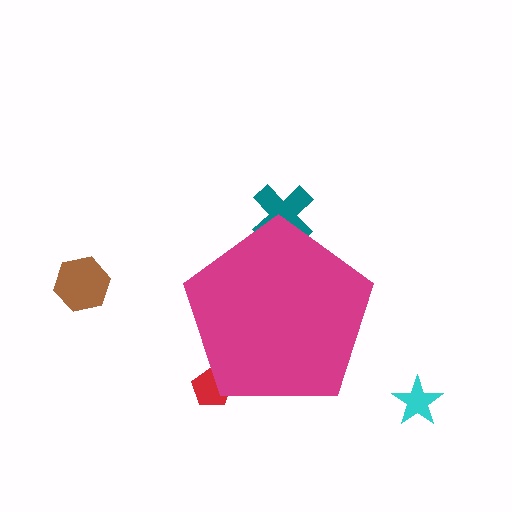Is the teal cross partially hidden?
Yes, the teal cross is partially hidden behind the magenta pentagon.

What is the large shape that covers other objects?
A magenta pentagon.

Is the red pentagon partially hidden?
Yes, the red pentagon is partially hidden behind the magenta pentagon.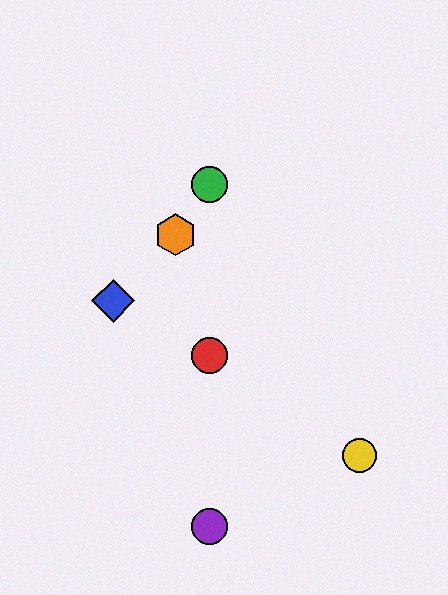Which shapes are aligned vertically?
The red circle, the green circle, the purple circle are aligned vertically.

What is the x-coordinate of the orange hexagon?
The orange hexagon is at x≈176.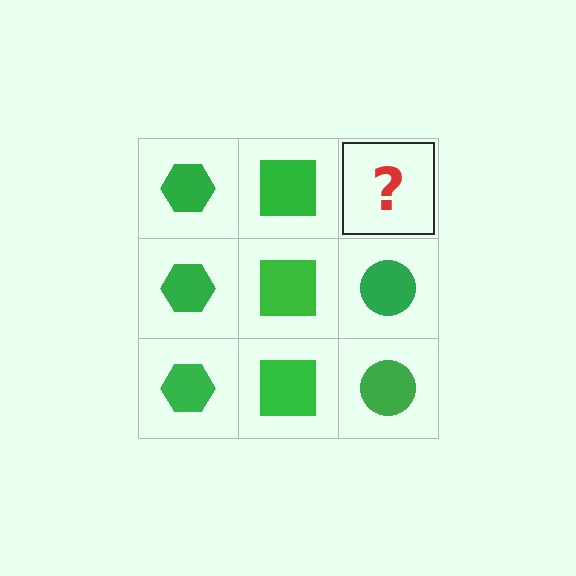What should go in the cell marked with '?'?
The missing cell should contain a green circle.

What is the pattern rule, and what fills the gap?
The rule is that each column has a consistent shape. The gap should be filled with a green circle.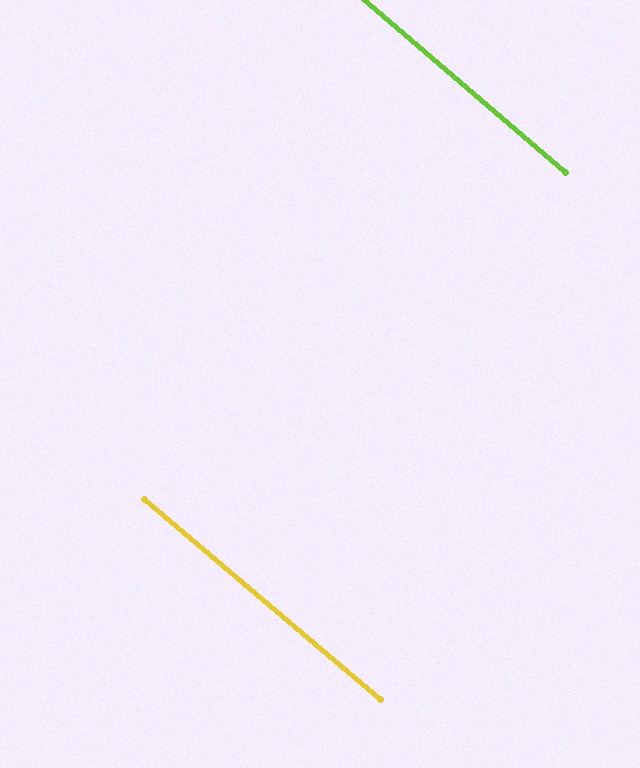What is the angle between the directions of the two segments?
Approximately 0 degrees.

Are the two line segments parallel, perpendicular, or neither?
Parallel — their directions differ by only 0.4°.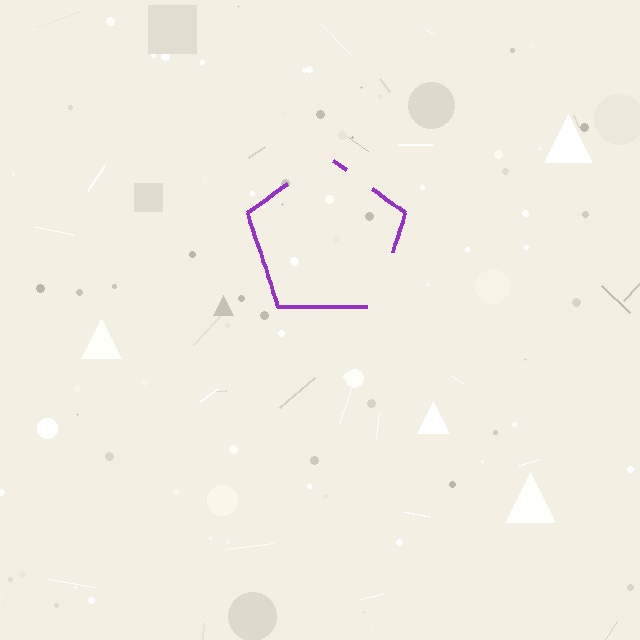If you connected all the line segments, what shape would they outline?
They would outline a pentagon.